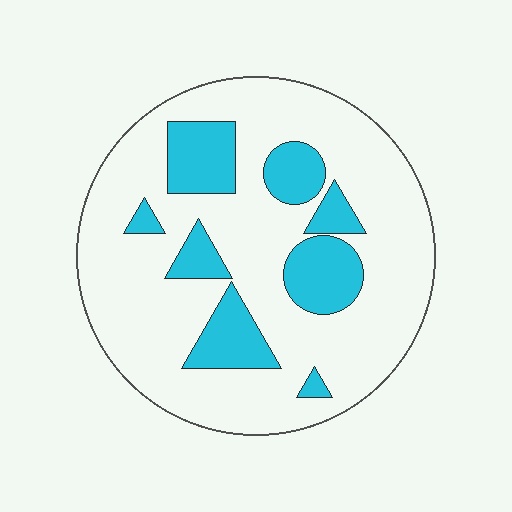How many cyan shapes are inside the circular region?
8.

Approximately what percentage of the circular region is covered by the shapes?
Approximately 25%.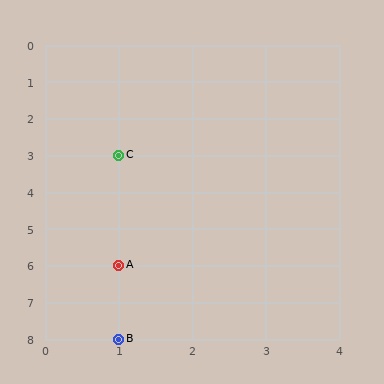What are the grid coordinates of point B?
Point B is at grid coordinates (1, 8).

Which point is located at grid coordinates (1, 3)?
Point C is at (1, 3).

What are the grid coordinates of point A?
Point A is at grid coordinates (1, 6).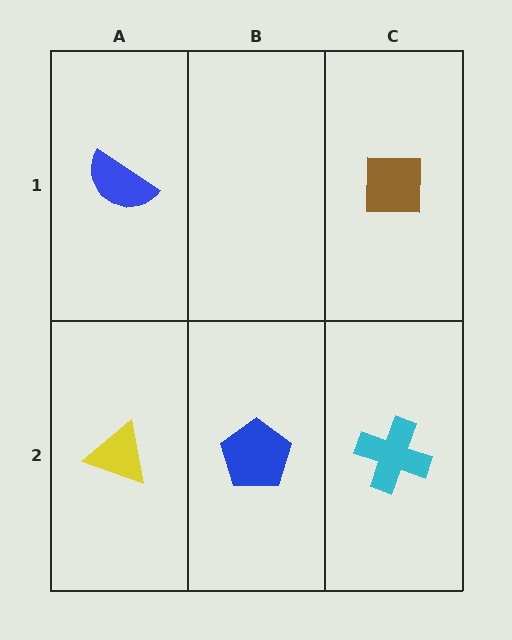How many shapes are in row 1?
2 shapes.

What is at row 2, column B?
A blue pentagon.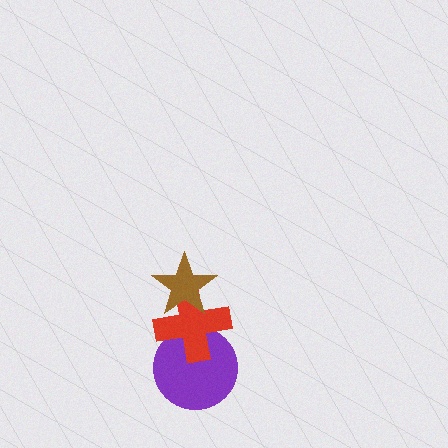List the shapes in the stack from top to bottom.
From top to bottom: the brown star, the red cross, the purple circle.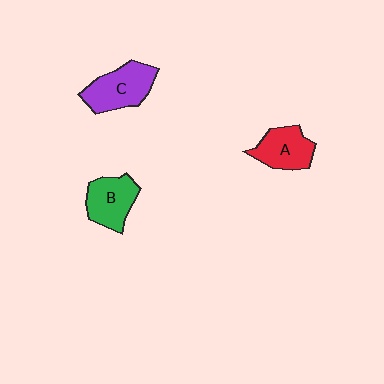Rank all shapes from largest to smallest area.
From largest to smallest: C (purple), B (green), A (red).